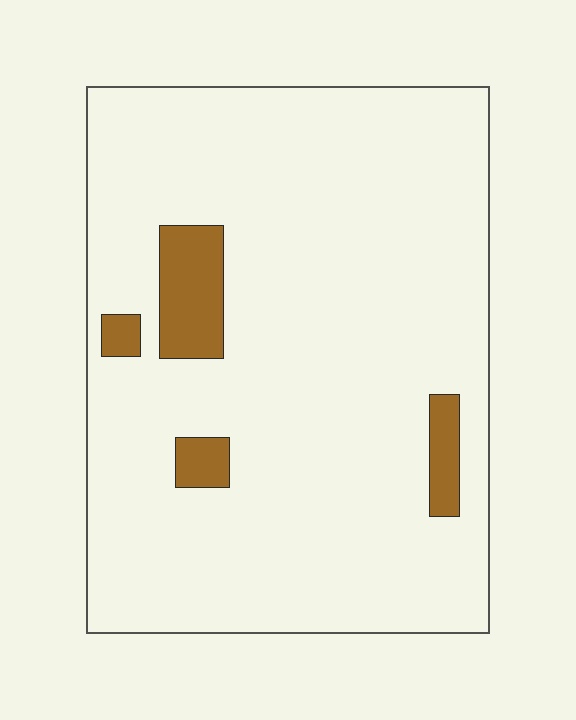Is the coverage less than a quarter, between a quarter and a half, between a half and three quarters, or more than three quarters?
Less than a quarter.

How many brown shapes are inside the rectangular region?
4.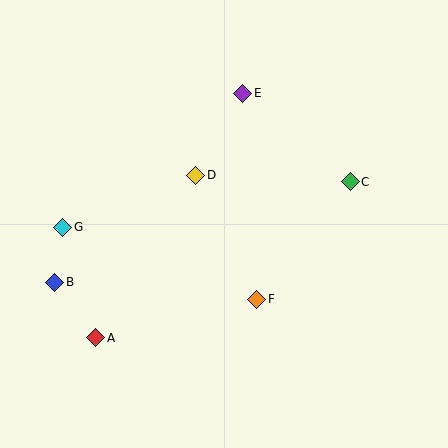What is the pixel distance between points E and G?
The distance between E and G is 225 pixels.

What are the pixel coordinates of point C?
Point C is at (350, 182).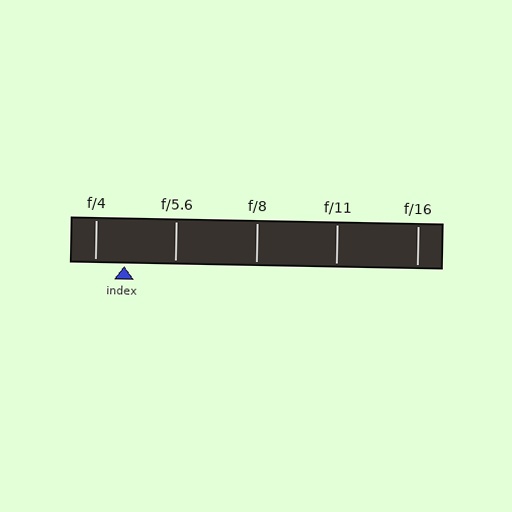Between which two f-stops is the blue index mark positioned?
The index mark is between f/4 and f/5.6.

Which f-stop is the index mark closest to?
The index mark is closest to f/4.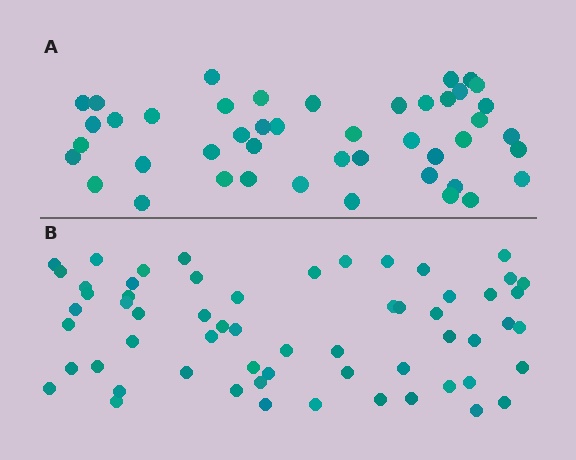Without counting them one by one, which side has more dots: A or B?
Region B (the bottom region) has more dots.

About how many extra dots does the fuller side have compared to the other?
Region B has approximately 15 more dots than region A.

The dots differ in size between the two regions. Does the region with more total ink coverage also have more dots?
No. Region A has more total ink coverage because its dots are larger, but region B actually contains more individual dots. Total area can be misleading — the number of items is what matters here.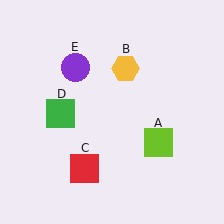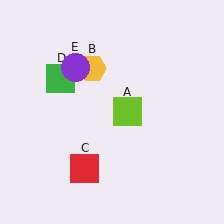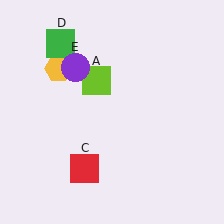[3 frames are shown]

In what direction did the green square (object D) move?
The green square (object D) moved up.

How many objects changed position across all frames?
3 objects changed position: lime square (object A), yellow hexagon (object B), green square (object D).